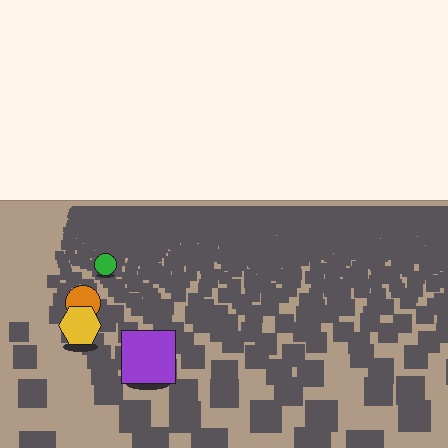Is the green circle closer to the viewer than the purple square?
No. The purple square is closer — you can tell from the texture gradient: the ground texture is coarser near it.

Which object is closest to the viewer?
The purple square is closest. The texture marks near it are larger and more spread out.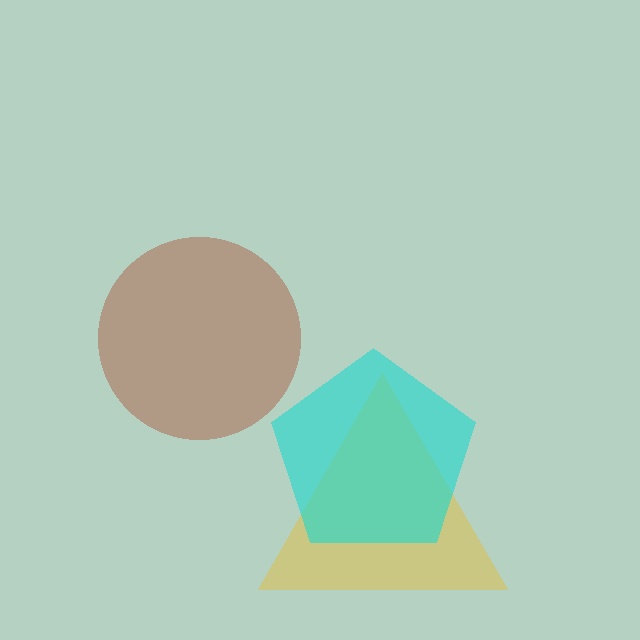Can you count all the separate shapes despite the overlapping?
Yes, there are 3 separate shapes.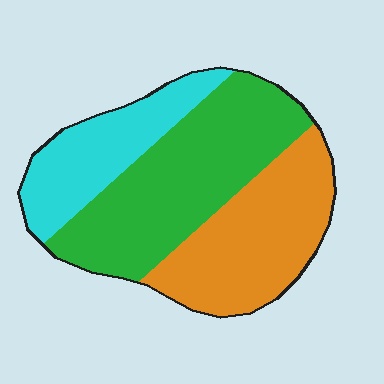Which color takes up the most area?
Green, at roughly 45%.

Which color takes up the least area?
Cyan, at roughly 25%.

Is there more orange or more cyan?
Orange.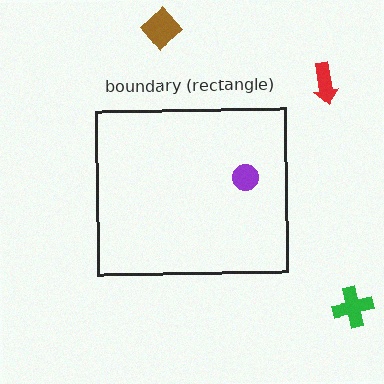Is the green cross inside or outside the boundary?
Outside.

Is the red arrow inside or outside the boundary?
Outside.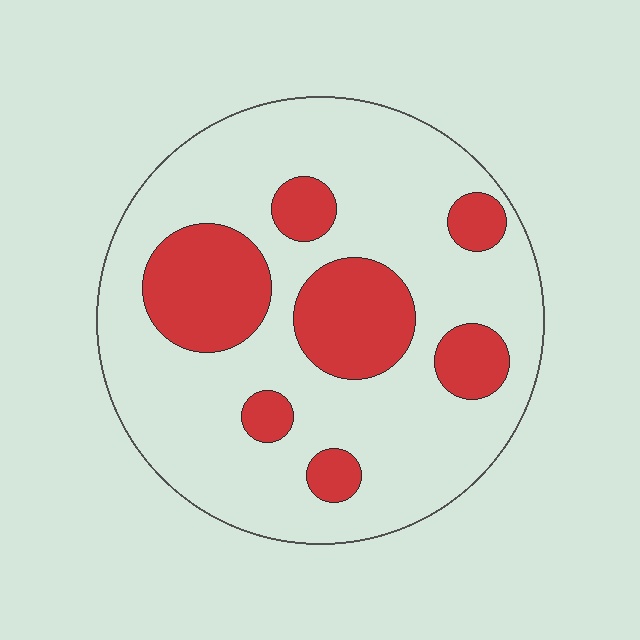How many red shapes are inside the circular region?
7.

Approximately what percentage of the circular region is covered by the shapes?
Approximately 25%.